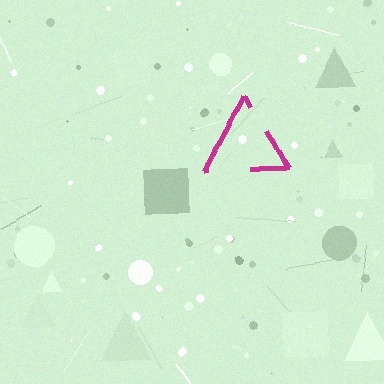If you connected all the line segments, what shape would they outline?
They would outline a triangle.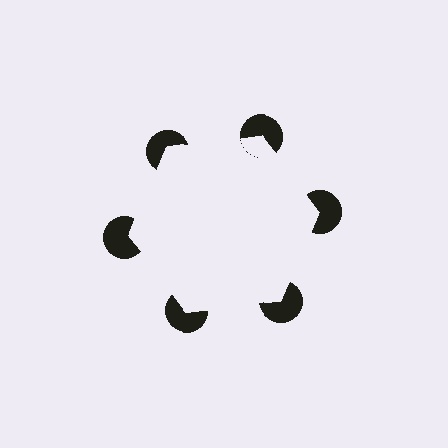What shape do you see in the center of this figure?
An illusory hexagon — its edges are inferred from the aligned wedge cuts in the pac-man discs, not physically drawn.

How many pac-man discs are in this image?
There are 6 — one at each vertex of the illusory hexagon.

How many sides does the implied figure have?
6 sides.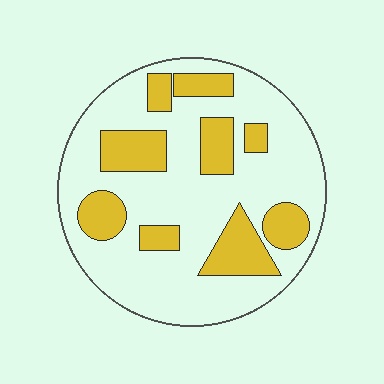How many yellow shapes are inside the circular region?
9.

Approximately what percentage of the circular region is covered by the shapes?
Approximately 30%.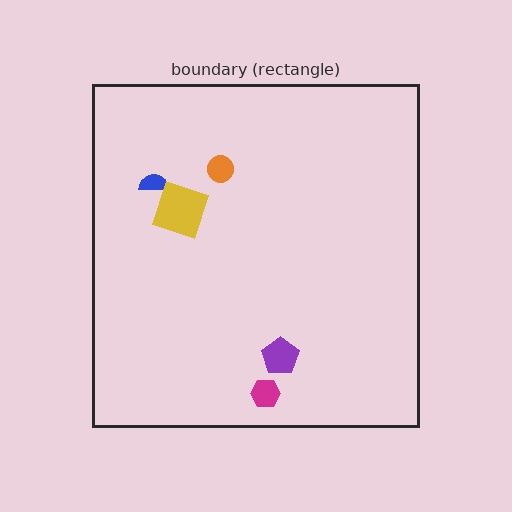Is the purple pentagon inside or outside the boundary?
Inside.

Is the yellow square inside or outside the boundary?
Inside.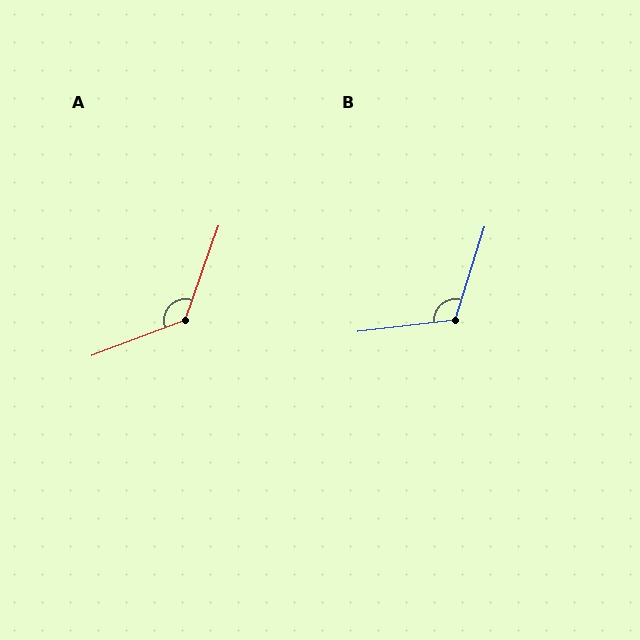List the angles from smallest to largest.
B (114°), A (130°).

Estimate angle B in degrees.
Approximately 114 degrees.